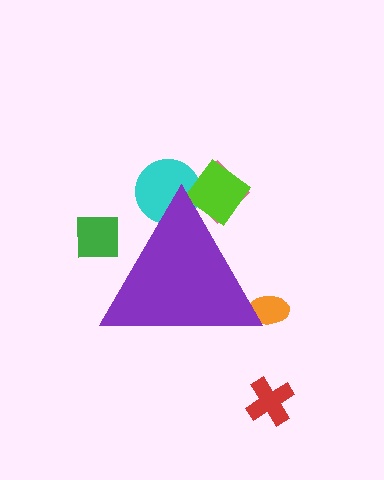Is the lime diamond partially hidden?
Yes, the lime diamond is partially hidden behind the purple triangle.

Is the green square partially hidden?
Yes, the green square is partially hidden behind the purple triangle.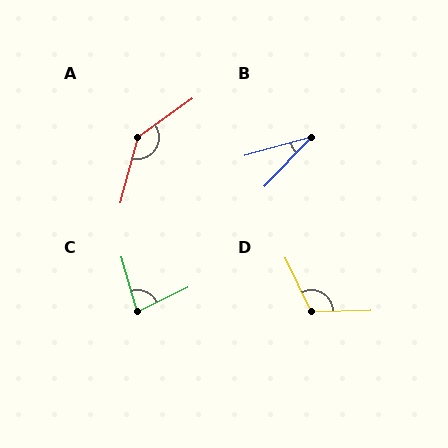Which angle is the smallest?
B, at approximately 30 degrees.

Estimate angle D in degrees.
Approximately 114 degrees.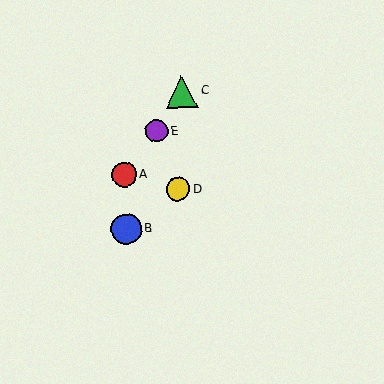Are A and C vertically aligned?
No, A is at x≈124 and C is at x≈182.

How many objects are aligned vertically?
2 objects (A, B) are aligned vertically.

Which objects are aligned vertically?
Objects A, B are aligned vertically.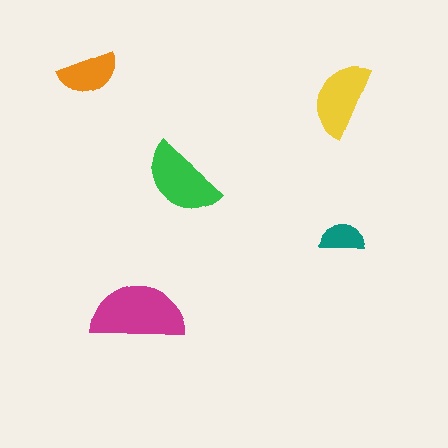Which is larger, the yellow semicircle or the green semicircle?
The green one.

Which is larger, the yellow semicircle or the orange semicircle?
The yellow one.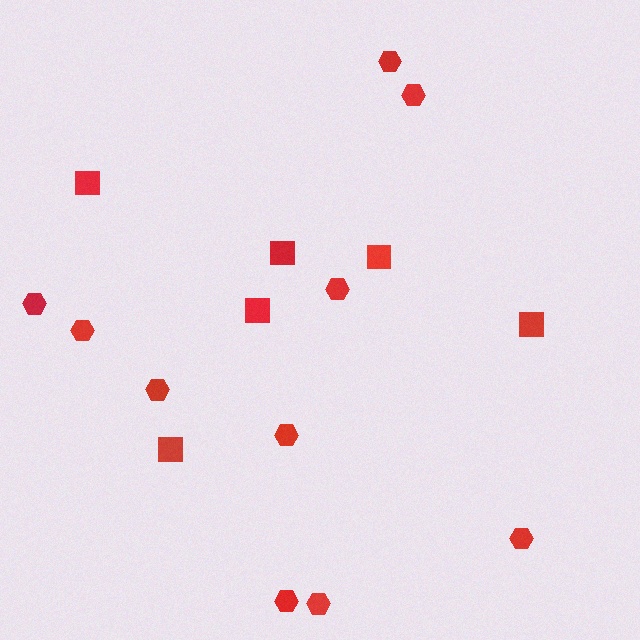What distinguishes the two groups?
There are 2 groups: one group of hexagons (10) and one group of squares (6).